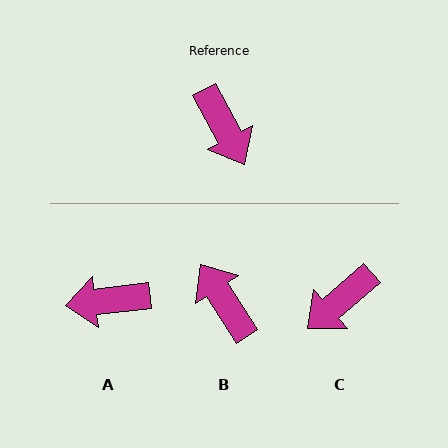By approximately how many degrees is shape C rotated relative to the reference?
Approximately 77 degrees clockwise.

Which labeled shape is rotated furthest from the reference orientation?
B, about 175 degrees away.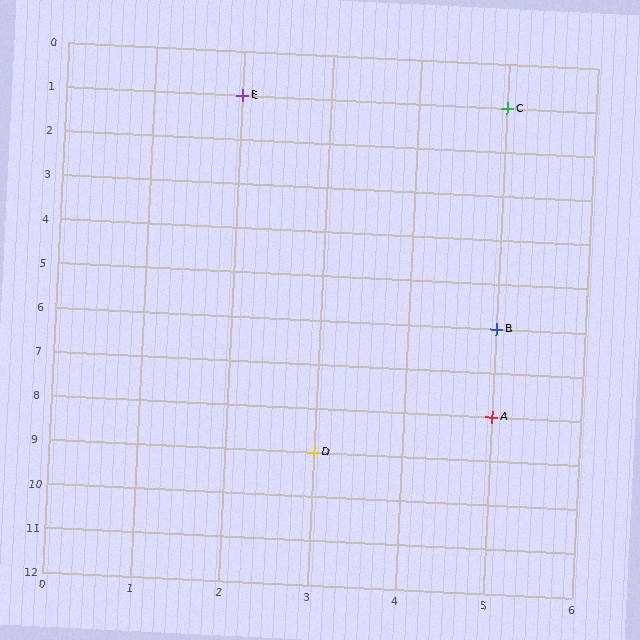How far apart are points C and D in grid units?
Points C and D are 2 columns and 8 rows apart (about 8.2 grid units diagonally).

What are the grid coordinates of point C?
Point C is at grid coordinates (5, 1).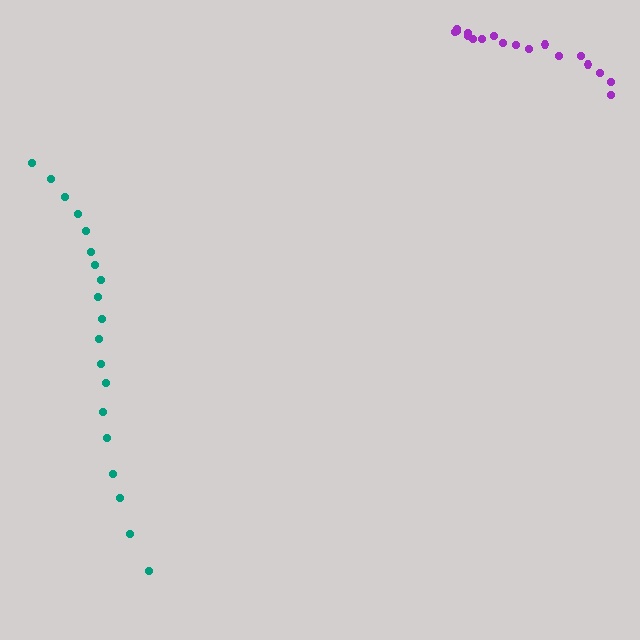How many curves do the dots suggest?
There are 2 distinct paths.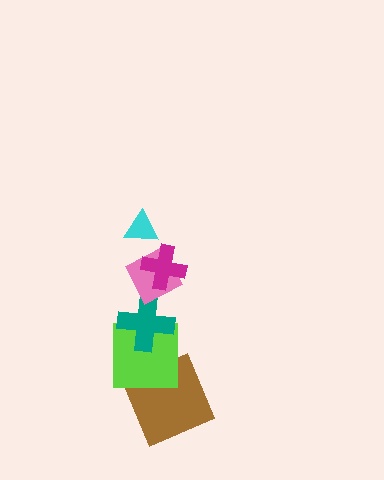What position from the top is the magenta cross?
The magenta cross is 2nd from the top.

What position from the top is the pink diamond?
The pink diamond is 3rd from the top.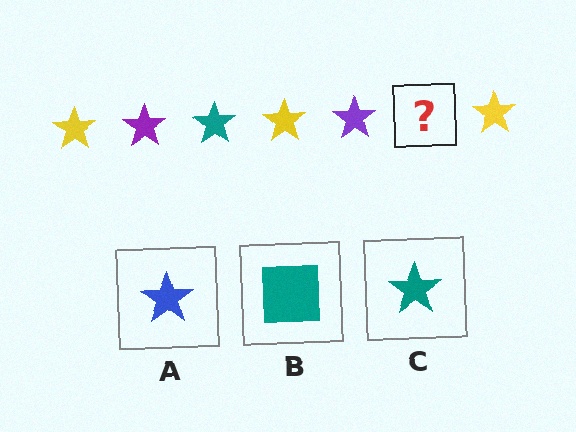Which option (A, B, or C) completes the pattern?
C.